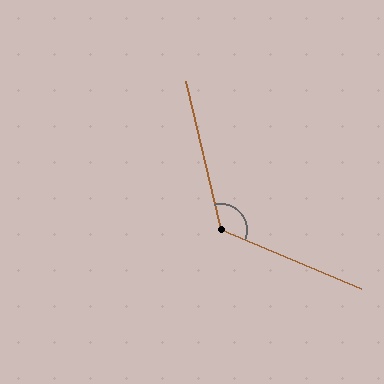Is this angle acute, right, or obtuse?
It is obtuse.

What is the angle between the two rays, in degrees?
Approximately 126 degrees.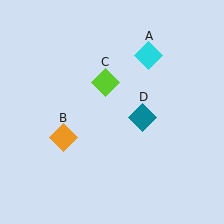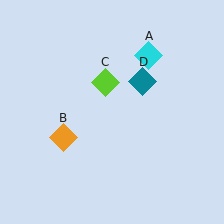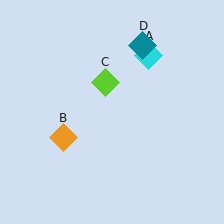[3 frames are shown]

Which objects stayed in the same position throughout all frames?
Cyan diamond (object A) and orange diamond (object B) and lime diamond (object C) remained stationary.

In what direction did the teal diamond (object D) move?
The teal diamond (object D) moved up.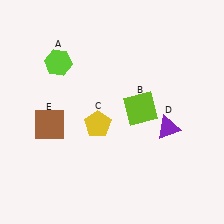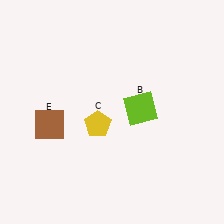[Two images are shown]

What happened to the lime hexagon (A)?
The lime hexagon (A) was removed in Image 2. It was in the top-left area of Image 1.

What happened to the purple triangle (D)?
The purple triangle (D) was removed in Image 2. It was in the bottom-right area of Image 1.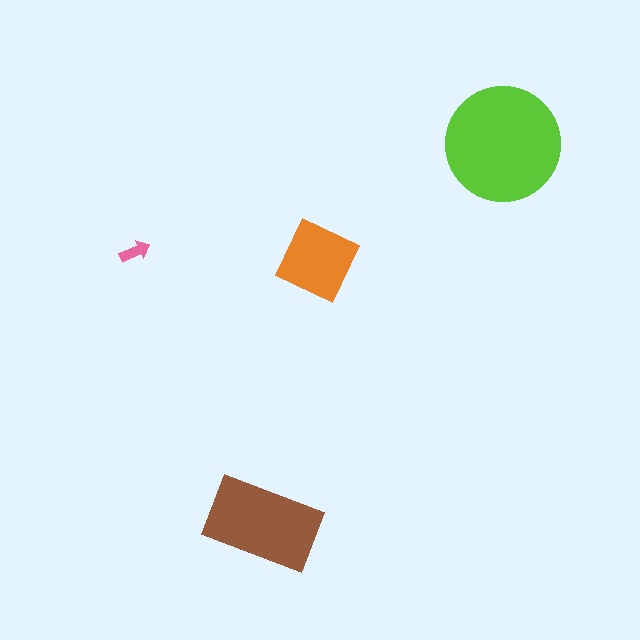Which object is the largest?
The lime circle.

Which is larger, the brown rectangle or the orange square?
The brown rectangle.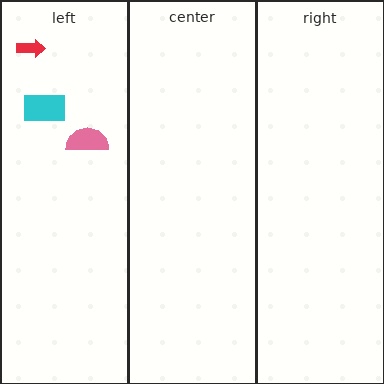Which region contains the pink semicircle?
The left region.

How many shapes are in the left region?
3.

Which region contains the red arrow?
The left region.